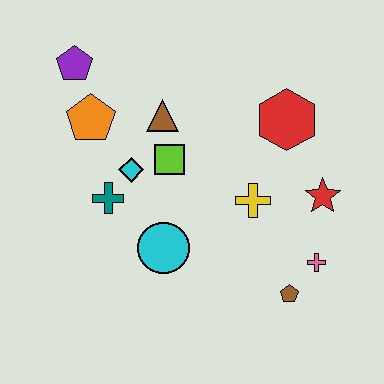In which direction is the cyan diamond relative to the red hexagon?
The cyan diamond is to the left of the red hexagon.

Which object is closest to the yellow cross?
The red star is closest to the yellow cross.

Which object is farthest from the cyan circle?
The purple pentagon is farthest from the cyan circle.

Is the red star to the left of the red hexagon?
No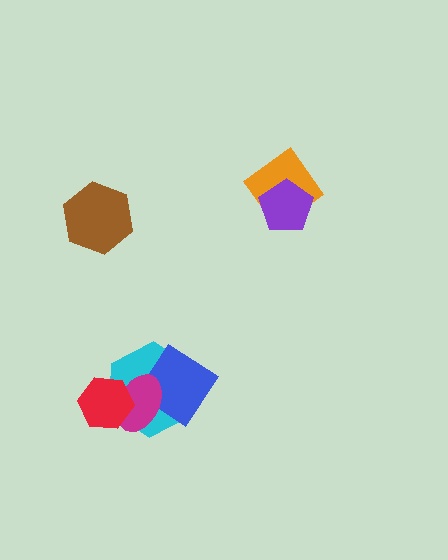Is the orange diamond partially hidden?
Yes, it is partially covered by another shape.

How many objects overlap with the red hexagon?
2 objects overlap with the red hexagon.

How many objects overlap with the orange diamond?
1 object overlaps with the orange diamond.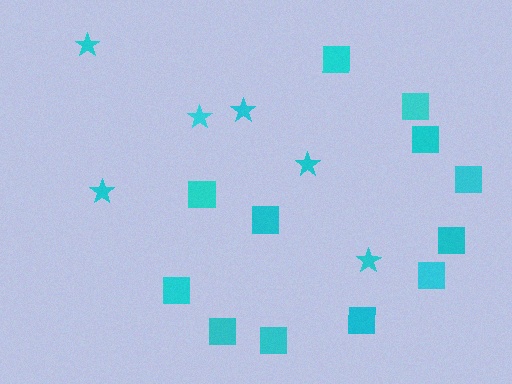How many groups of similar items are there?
There are 2 groups: one group of squares (12) and one group of stars (6).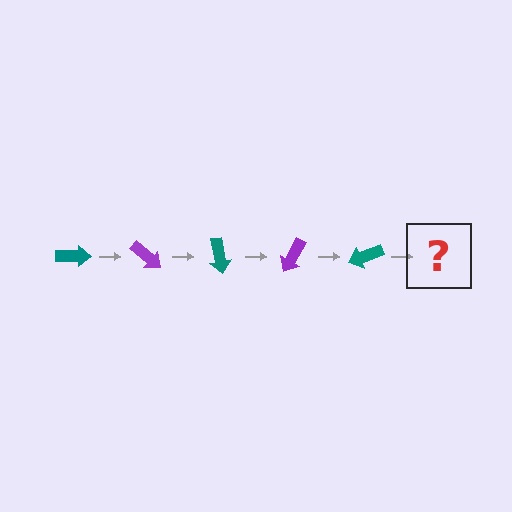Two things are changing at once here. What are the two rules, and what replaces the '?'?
The two rules are that it rotates 40 degrees each step and the color cycles through teal and purple. The '?' should be a purple arrow, rotated 200 degrees from the start.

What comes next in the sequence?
The next element should be a purple arrow, rotated 200 degrees from the start.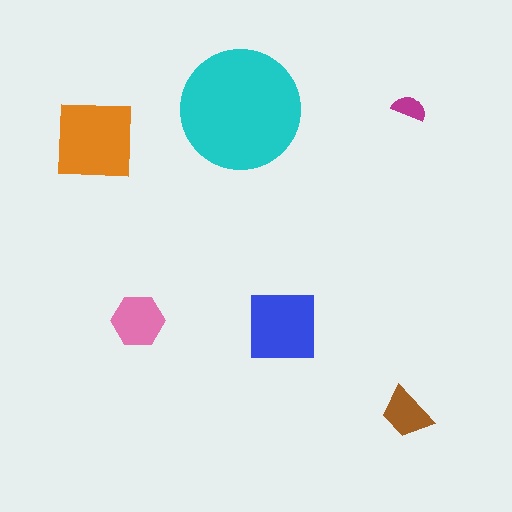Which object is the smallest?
The magenta semicircle.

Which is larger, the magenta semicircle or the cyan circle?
The cyan circle.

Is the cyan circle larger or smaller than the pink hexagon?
Larger.